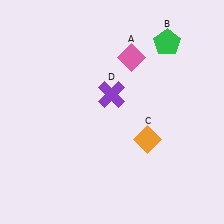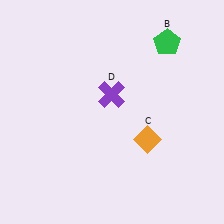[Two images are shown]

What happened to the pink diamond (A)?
The pink diamond (A) was removed in Image 2. It was in the top-right area of Image 1.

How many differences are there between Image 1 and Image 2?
There is 1 difference between the two images.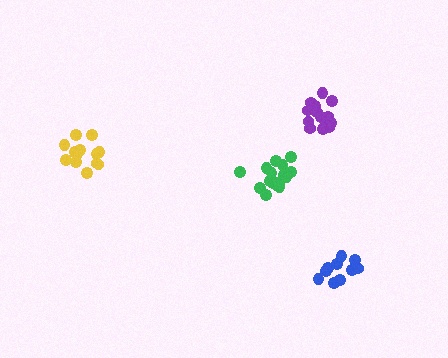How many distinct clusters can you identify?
There are 4 distinct clusters.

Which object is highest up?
The purple cluster is topmost.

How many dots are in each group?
Group 1: 13 dots, Group 2: 15 dots, Group 3: 11 dots, Group 4: 17 dots (56 total).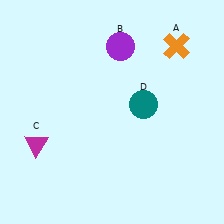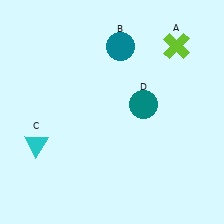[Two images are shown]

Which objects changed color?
A changed from orange to lime. B changed from purple to teal. C changed from magenta to cyan.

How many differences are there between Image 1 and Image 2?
There are 3 differences between the two images.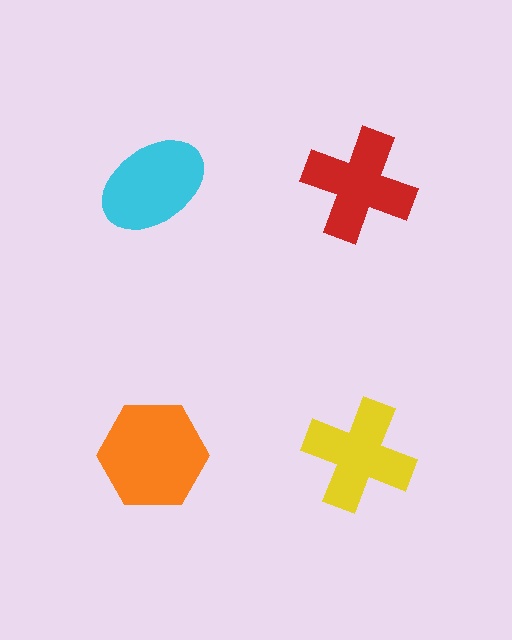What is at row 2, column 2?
A yellow cross.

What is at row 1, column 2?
A red cross.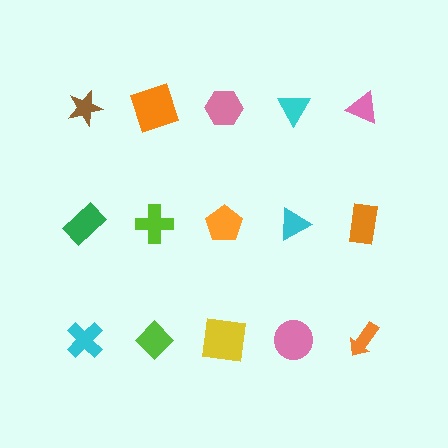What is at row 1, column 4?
A cyan triangle.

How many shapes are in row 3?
5 shapes.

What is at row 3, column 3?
A yellow square.